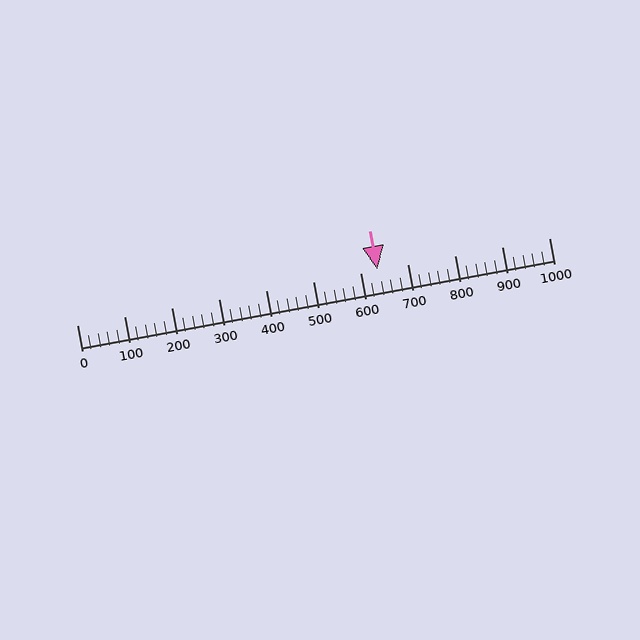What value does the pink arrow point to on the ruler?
The pink arrow points to approximately 637.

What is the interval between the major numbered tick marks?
The major tick marks are spaced 100 units apart.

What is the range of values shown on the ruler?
The ruler shows values from 0 to 1000.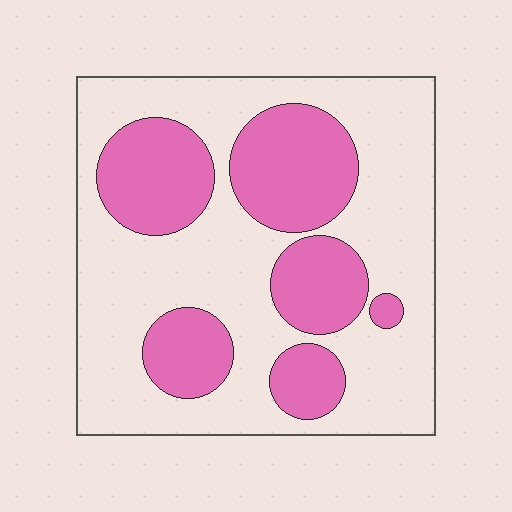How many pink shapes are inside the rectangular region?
6.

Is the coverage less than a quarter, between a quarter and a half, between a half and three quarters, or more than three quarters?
Between a quarter and a half.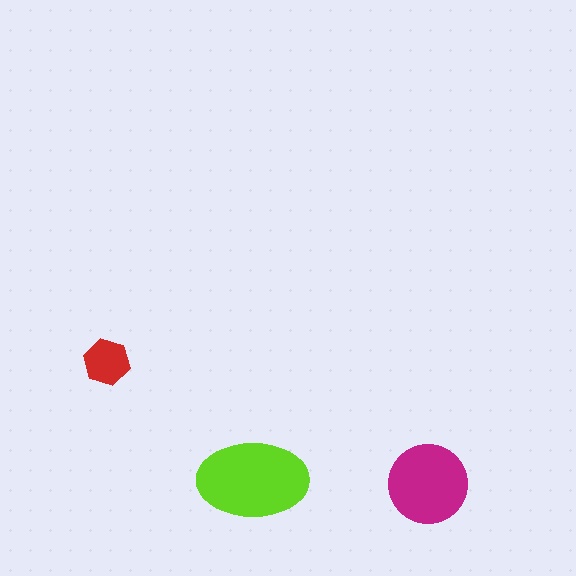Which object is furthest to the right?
The magenta circle is rightmost.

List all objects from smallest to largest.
The red hexagon, the magenta circle, the lime ellipse.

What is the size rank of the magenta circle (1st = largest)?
2nd.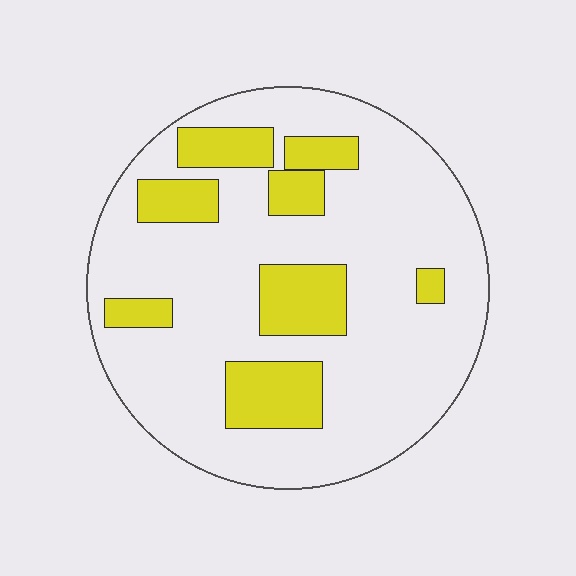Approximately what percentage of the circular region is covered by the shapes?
Approximately 25%.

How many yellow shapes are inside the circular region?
8.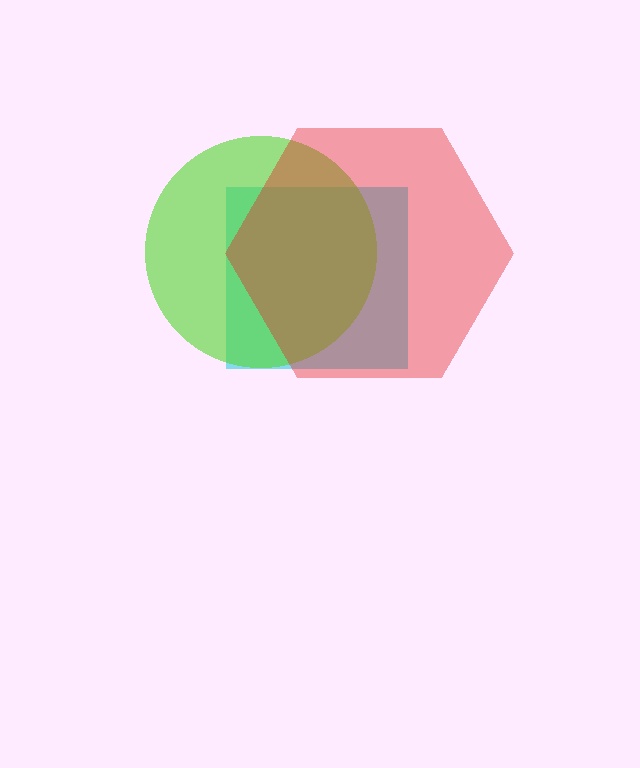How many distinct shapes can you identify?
There are 3 distinct shapes: a cyan square, a lime circle, a red hexagon.